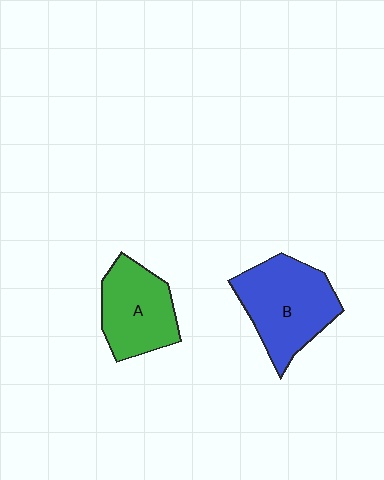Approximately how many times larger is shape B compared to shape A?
Approximately 1.2 times.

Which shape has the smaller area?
Shape A (green).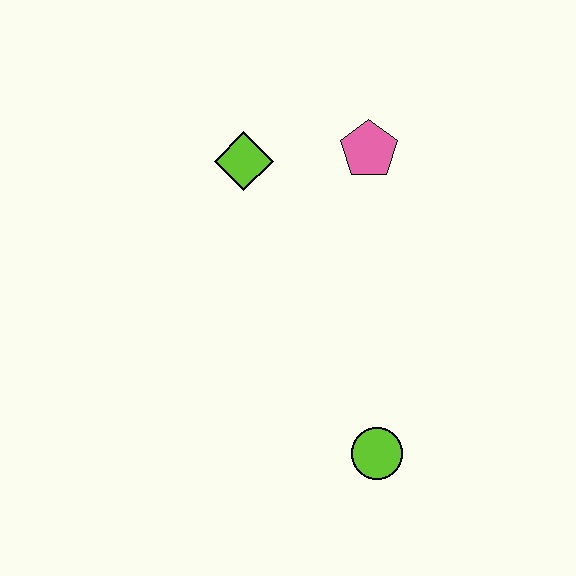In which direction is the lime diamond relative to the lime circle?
The lime diamond is above the lime circle.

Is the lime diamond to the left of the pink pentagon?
Yes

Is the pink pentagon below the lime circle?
No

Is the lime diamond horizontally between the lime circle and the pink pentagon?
No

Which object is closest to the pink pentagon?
The lime diamond is closest to the pink pentagon.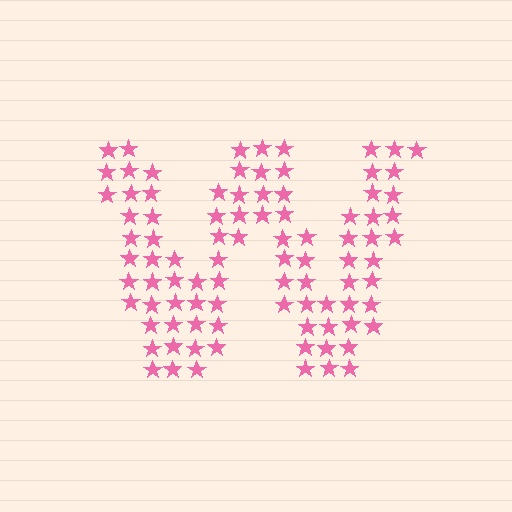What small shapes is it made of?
It is made of small stars.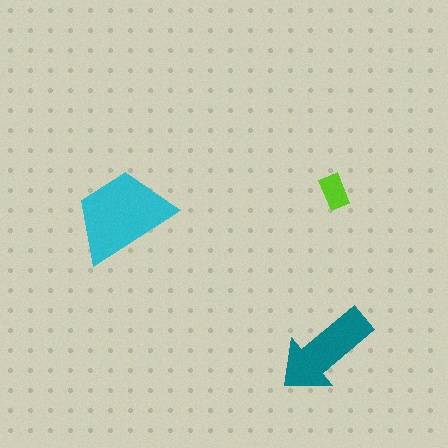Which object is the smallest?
The lime rectangle.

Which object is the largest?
The cyan trapezoid.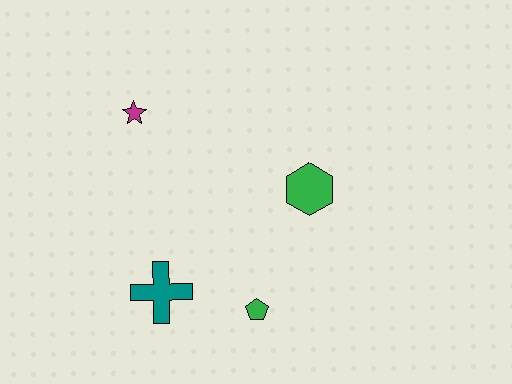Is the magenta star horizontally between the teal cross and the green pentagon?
No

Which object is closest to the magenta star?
The teal cross is closest to the magenta star.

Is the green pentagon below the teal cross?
Yes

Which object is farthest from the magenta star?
The green pentagon is farthest from the magenta star.